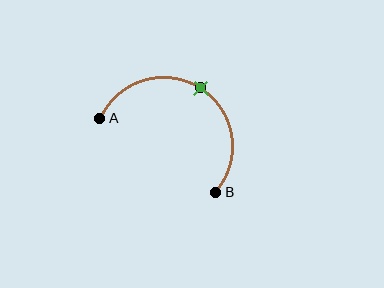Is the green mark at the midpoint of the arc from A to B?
Yes. The green mark lies on the arc at equal arc-length from both A and B — it is the arc midpoint.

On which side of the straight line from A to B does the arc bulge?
The arc bulges above the straight line connecting A and B.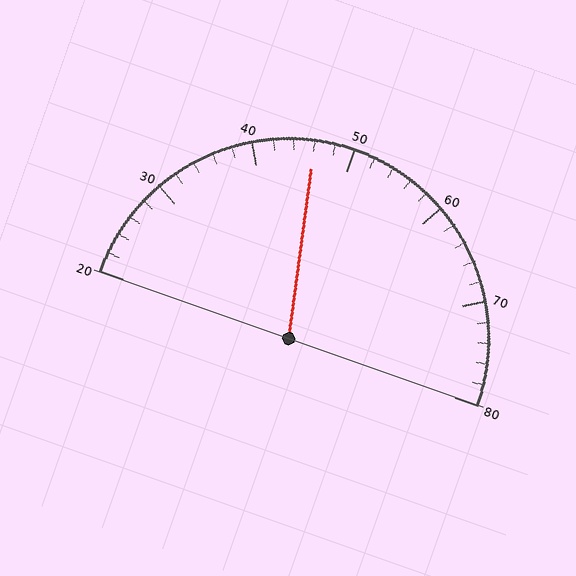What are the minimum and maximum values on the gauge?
The gauge ranges from 20 to 80.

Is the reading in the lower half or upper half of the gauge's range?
The reading is in the lower half of the range (20 to 80).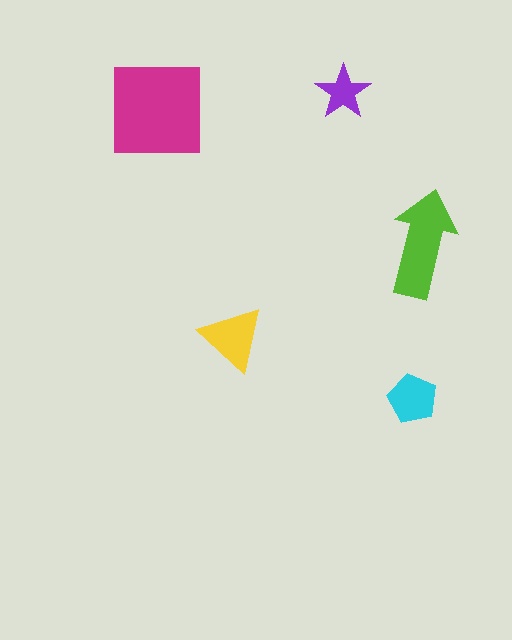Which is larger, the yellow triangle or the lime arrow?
The lime arrow.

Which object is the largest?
The magenta square.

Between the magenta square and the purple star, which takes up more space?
The magenta square.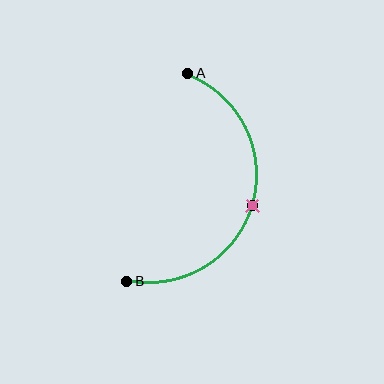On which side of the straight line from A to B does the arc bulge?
The arc bulges to the right of the straight line connecting A and B.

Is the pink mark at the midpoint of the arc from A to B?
Yes. The pink mark lies on the arc at equal arc-length from both A and B — it is the arc midpoint.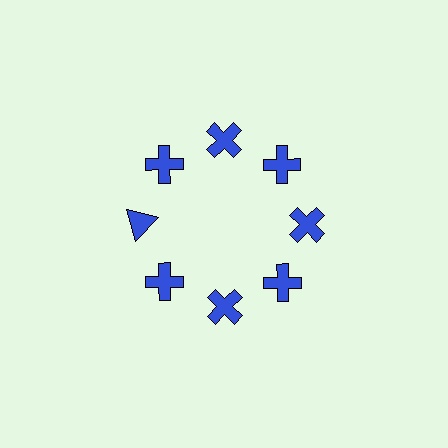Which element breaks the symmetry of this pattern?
The blue triangle at roughly the 9 o'clock position breaks the symmetry. All other shapes are blue crosses.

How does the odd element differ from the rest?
It has a different shape: triangle instead of cross.